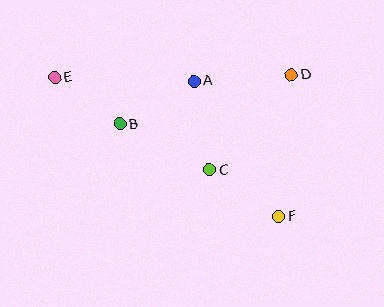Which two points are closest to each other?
Points B and E are closest to each other.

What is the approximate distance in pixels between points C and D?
The distance between C and D is approximately 126 pixels.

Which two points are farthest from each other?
Points E and F are farthest from each other.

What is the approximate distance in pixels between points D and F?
The distance between D and F is approximately 143 pixels.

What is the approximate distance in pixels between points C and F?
The distance between C and F is approximately 84 pixels.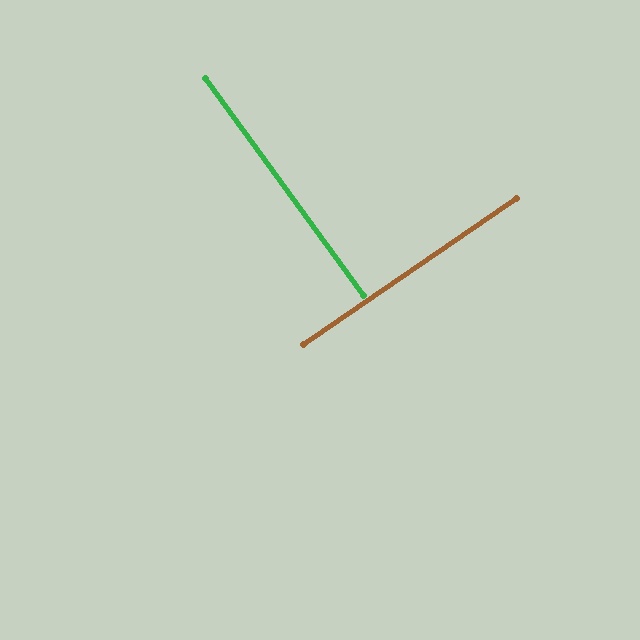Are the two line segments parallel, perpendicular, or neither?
Perpendicular — they meet at approximately 88°.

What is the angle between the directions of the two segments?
Approximately 88 degrees.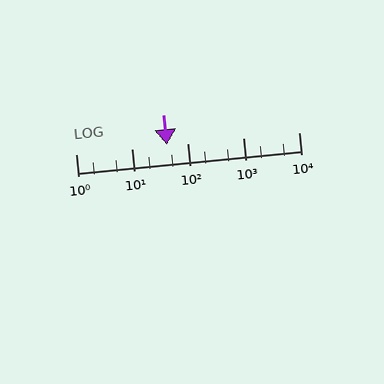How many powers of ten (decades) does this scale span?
The scale spans 4 decades, from 1 to 10000.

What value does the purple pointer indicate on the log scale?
The pointer indicates approximately 43.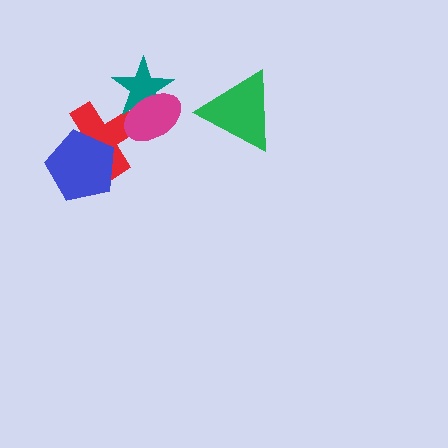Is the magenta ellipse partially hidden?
No, no other shape covers it.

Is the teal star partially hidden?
Yes, it is partially covered by another shape.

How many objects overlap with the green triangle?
0 objects overlap with the green triangle.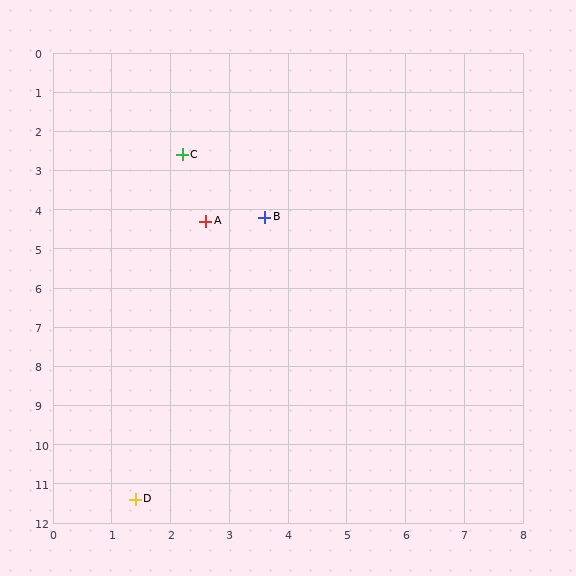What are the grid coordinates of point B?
Point B is at approximately (3.6, 4.2).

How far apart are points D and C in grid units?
Points D and C are about 8.8 grid units apart.